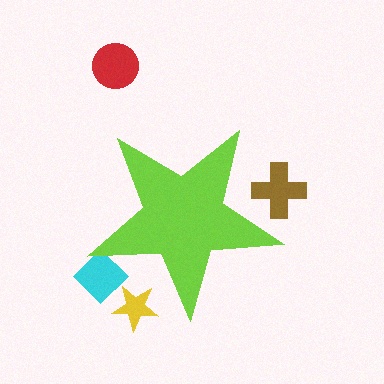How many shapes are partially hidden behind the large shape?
3 shapes are partially hidden.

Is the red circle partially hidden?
No, the red circle is fully visible.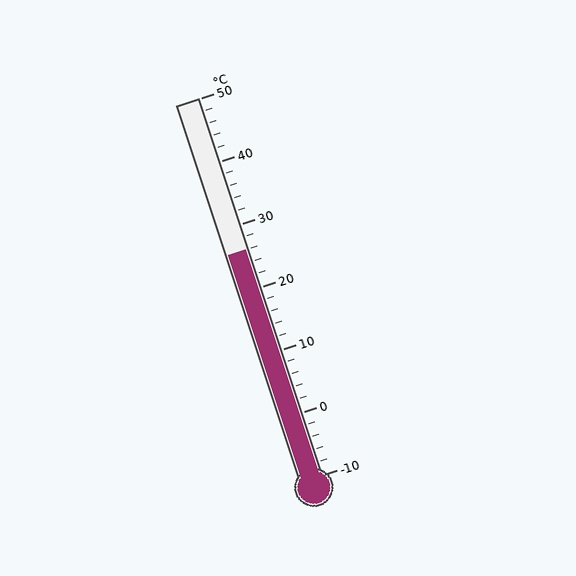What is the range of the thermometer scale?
The thermometer scale ranges from -10°C to 50°C.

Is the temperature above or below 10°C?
The temperature is above 10°C.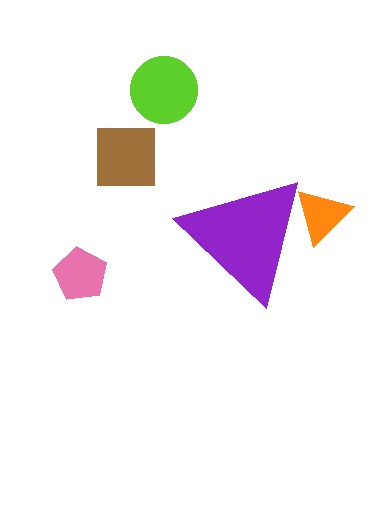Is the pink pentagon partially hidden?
No, the pink pentagon is fully visible.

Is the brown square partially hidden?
No, the brown square is fully visible.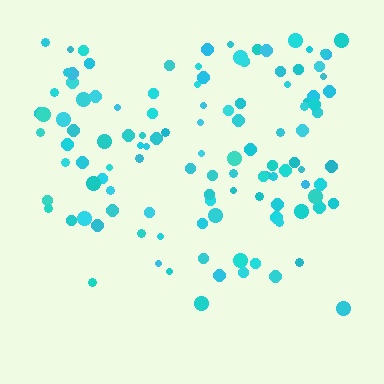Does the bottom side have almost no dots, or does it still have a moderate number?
Still a moderate number, just noticeably fewer than the top.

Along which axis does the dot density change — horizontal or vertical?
Vertical.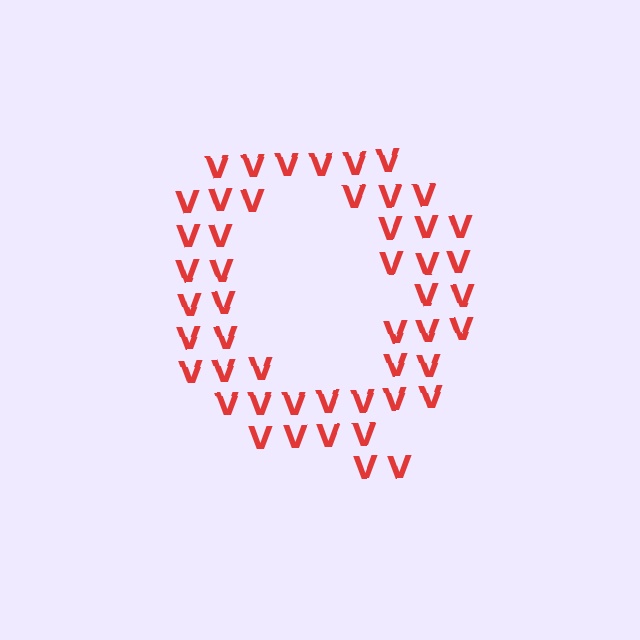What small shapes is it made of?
It is made of small letter V's.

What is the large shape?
The large shape is the letter Q.